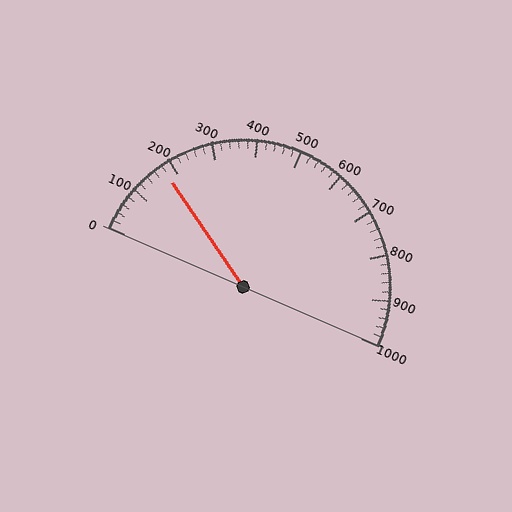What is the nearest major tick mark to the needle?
The nearest major tick mark is 200.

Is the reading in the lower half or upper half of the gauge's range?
The reading is in the lower half of the range (0 to 1000).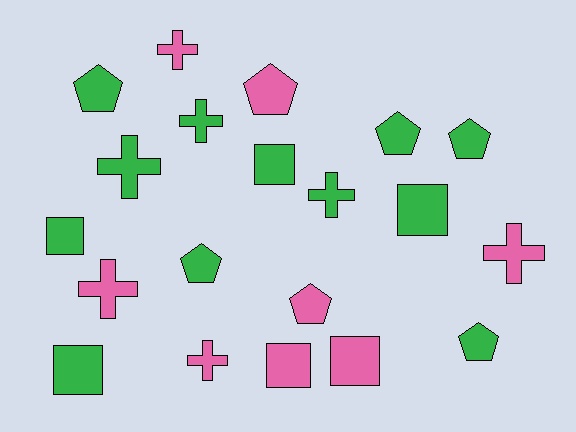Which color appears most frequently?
Green, with 12 objects.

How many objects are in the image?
There are 20 objects.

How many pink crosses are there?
There are 4 pink crosses.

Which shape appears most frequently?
Cross, with 7 objects.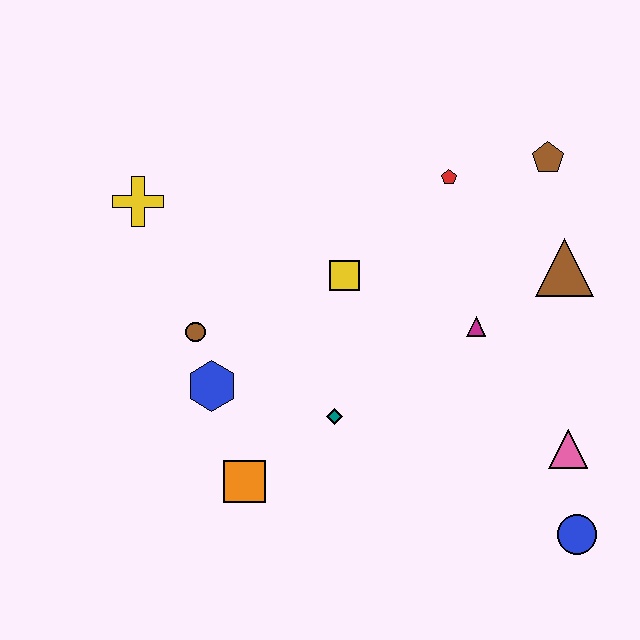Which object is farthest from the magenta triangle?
The yellow cross is farthest from the magenta triangle.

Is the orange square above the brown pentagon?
No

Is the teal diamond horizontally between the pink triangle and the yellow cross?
Yes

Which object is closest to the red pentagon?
The brown pentagon is closest to the red pentagon.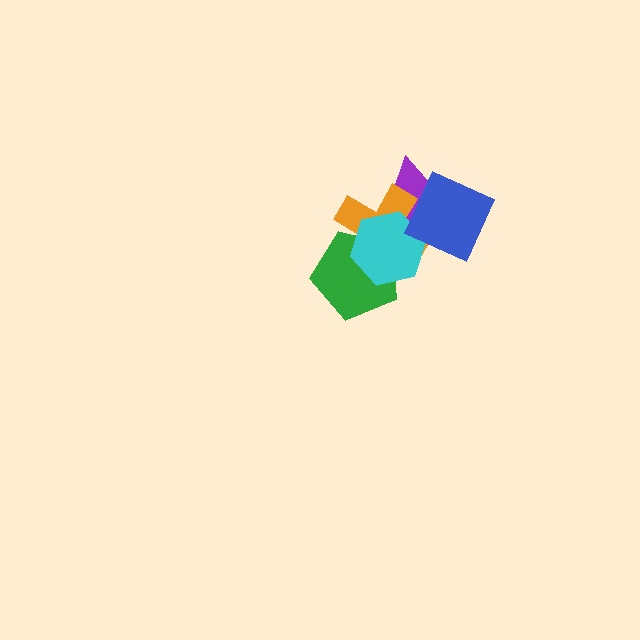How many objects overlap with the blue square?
2 objects overlap with the blue square.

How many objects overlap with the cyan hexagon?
3 objects overlap with the cyan hexagon.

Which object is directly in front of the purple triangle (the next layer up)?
The orange cross is directly in front of the purple triangle.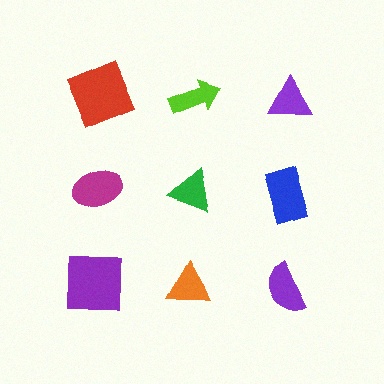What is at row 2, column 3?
A blue rectangle.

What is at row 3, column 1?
A purple square.